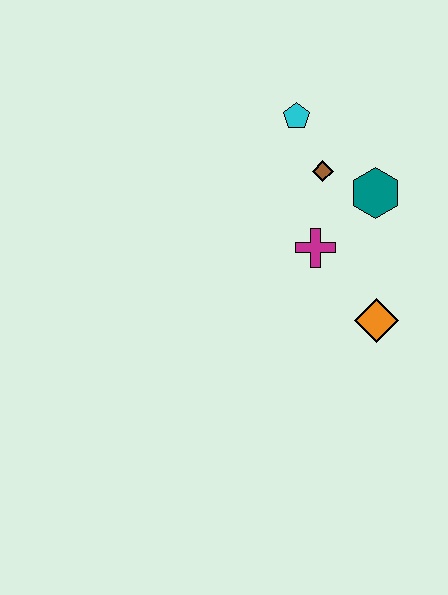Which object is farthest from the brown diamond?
The orange diamond is farthest from the brown diamond.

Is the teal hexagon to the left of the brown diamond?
No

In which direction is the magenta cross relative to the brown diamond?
The magenta cross is below the brown diamond.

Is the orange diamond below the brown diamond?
Yes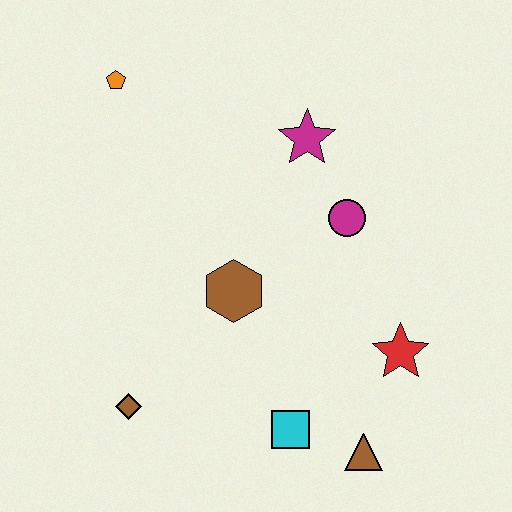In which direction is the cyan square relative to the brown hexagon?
The cyan square is below the brown hexagon.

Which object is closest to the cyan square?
The brown triangle is closest to the cyan square.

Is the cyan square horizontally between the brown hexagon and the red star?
Yes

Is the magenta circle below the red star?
No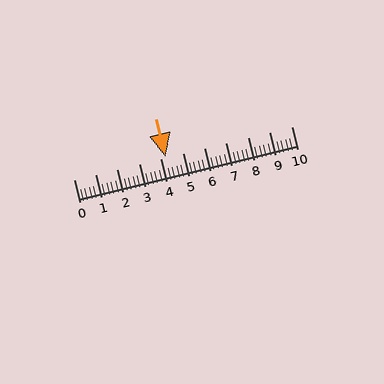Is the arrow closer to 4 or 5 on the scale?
The arrow is closer to 4.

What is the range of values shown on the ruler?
The ruler shows values from 0 to 10.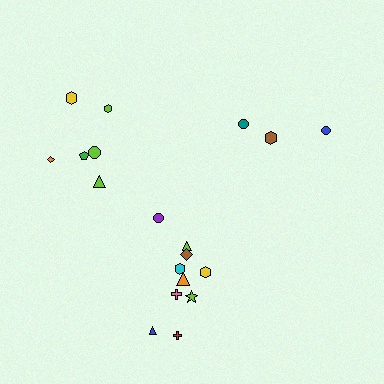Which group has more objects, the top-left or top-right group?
The top-left group.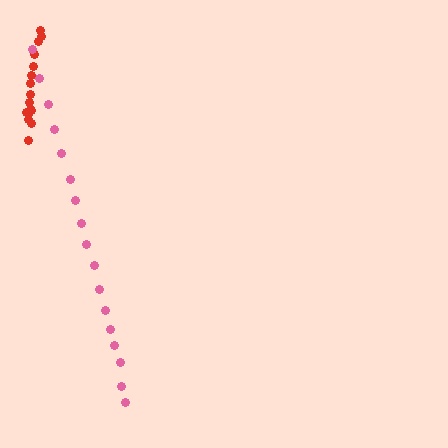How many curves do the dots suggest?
There are 2 distinct paths.